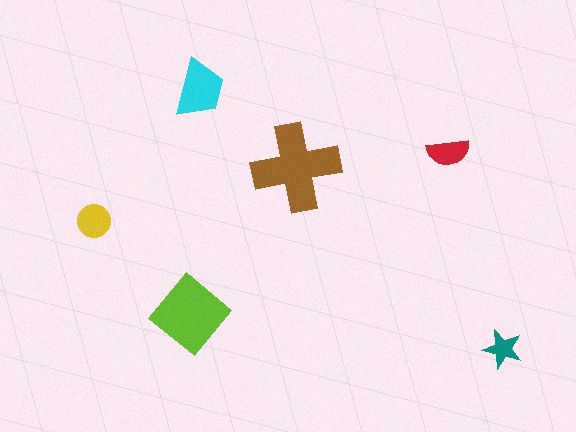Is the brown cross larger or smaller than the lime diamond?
Larger.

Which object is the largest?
The brown cross.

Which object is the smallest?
The teal star.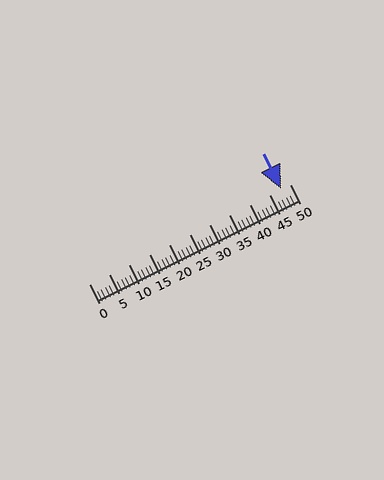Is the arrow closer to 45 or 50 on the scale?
The arrow is closer to 50.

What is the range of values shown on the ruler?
The ruler shows values from 0 to 50.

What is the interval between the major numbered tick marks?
The major tick marks are spaced 5 units apart.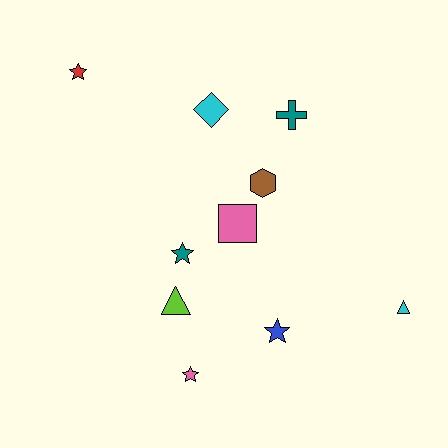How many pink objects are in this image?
There are 2 pink objects.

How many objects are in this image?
There are 10 objects.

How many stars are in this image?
There are 4 stars.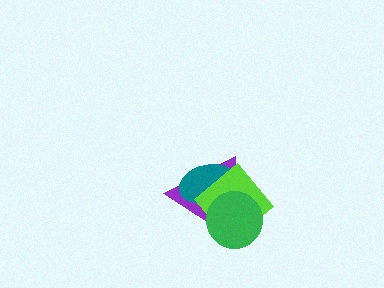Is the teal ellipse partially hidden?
Yes, it is partially covered by another shape.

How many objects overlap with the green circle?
3 objects overlap with the green circle.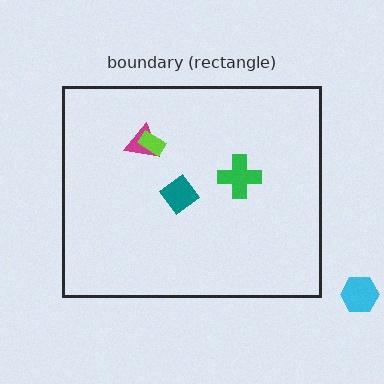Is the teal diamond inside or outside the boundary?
Inside.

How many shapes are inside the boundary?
4 inside, 1 outside.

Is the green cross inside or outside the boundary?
Inside.